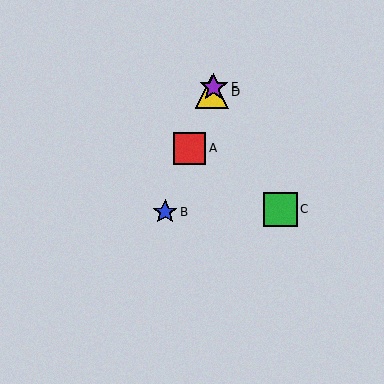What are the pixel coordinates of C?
Object C is at (280, 209).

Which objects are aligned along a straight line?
Objects A, B, D, E are aligned along a straight line.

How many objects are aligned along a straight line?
4 objects (A, B, D, E) are aligned along a straight line.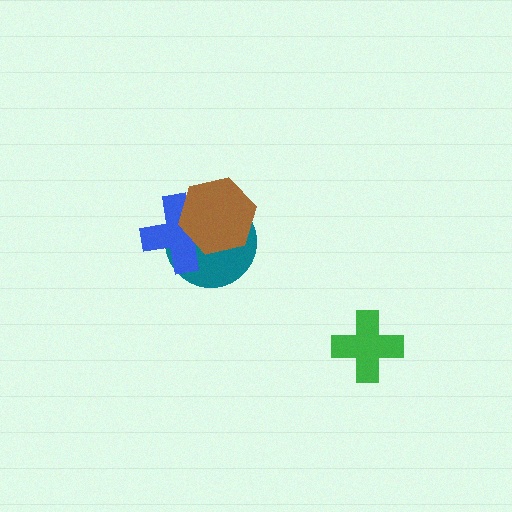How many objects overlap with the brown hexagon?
2 objects overlap with the brown hexagon.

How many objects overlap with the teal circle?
2 objects overlap with the teal circle.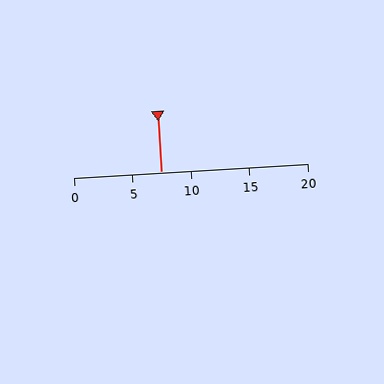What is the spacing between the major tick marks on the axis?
The major ticks are spaced 5 apart.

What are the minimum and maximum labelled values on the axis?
The axis runs from 0 to 20.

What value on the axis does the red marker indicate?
The marker indicates approximately 7.5.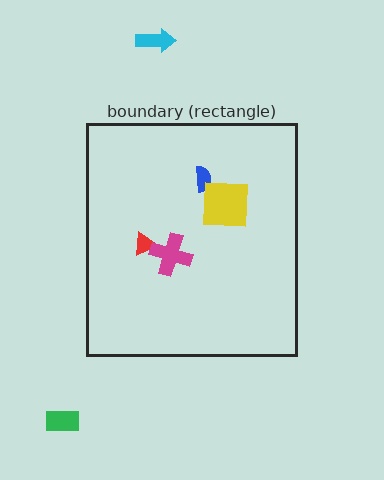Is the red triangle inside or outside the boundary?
Inside.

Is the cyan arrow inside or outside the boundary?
Outside.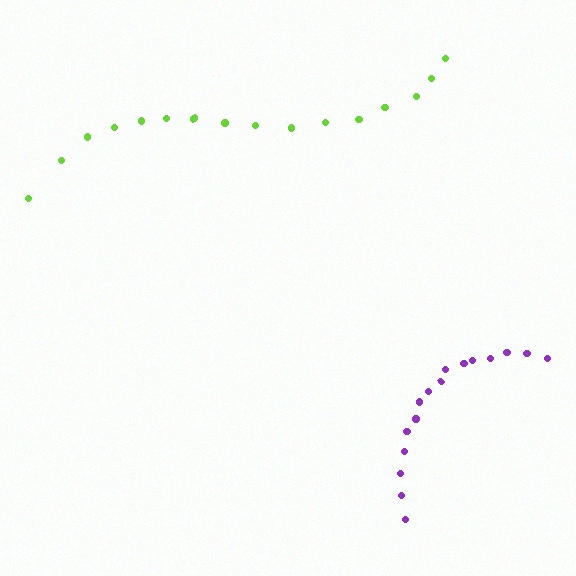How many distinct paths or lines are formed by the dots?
There are 2 distinct paths.